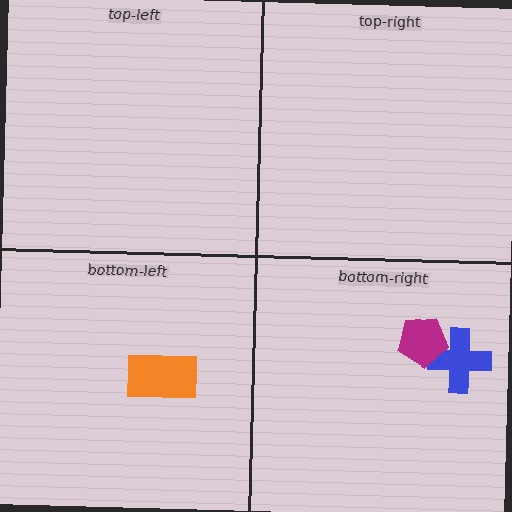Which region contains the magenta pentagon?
The bottom-right region.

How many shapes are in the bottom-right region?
2.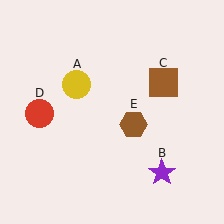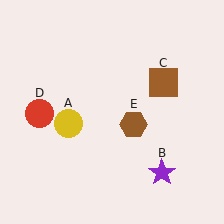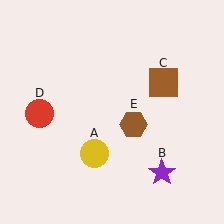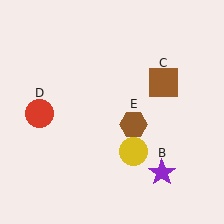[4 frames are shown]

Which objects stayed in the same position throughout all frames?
Purple star (object B) and brown square (object C) and red circle (object D) and brown hexagon (object E) remained stationary.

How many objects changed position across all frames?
1 object changed position: yellow circle (object A).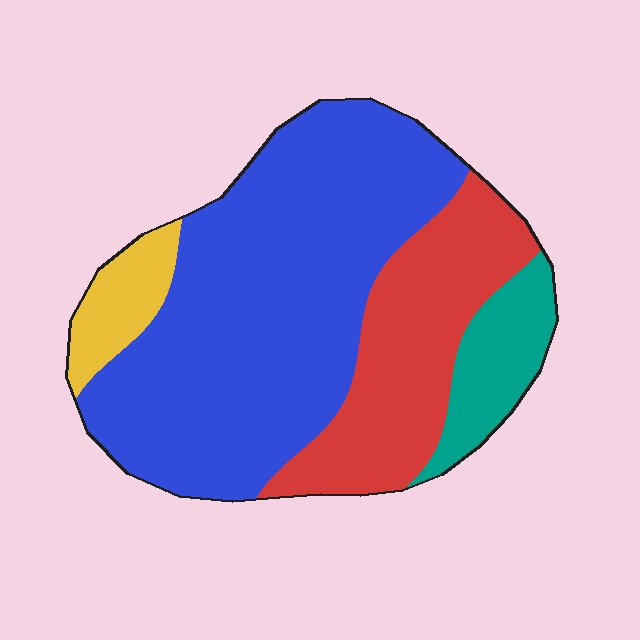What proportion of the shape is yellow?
Yellow covers 7% of the shape.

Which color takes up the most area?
Blue, at roughly 60%.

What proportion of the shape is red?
Red takes up about one quarter (1/4) of the shape.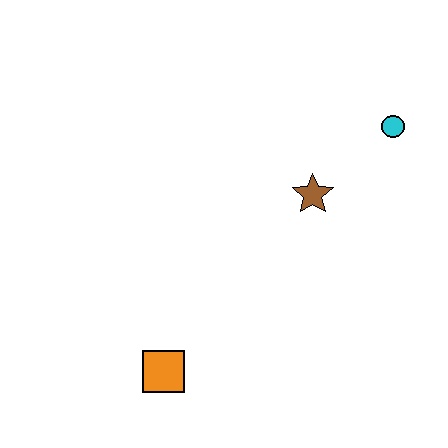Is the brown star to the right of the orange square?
Yes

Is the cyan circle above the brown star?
Yes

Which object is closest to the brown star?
The cyan circle is closest to the brown star.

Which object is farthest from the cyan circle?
The orange square is farthest from the cyan circle.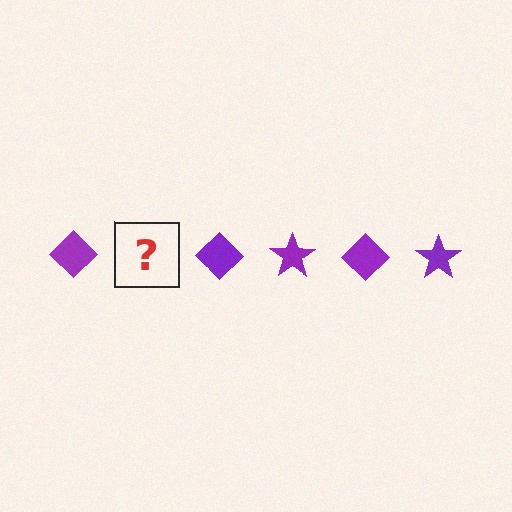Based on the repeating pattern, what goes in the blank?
The blank should be a purple star.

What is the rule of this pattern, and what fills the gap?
The rule is that the pattern cycles through diamond, star shapes in purple. The gap should be filled with a purple star.